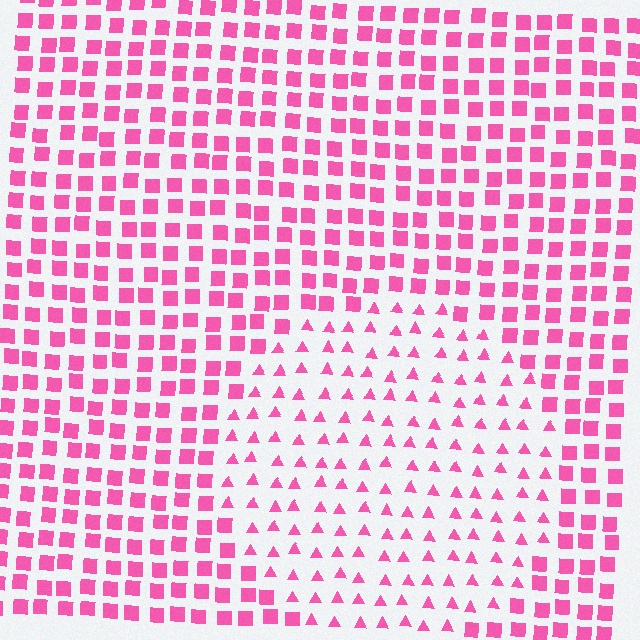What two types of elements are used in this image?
The image uses triangles inside the circle region and squares outside it.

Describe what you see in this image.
The image is filled with small pink elements arranged in a uniform grid. A circle-shaped region contains triangles, while the surrounding area contains squares. The boundary is defined purely by the change in element shape.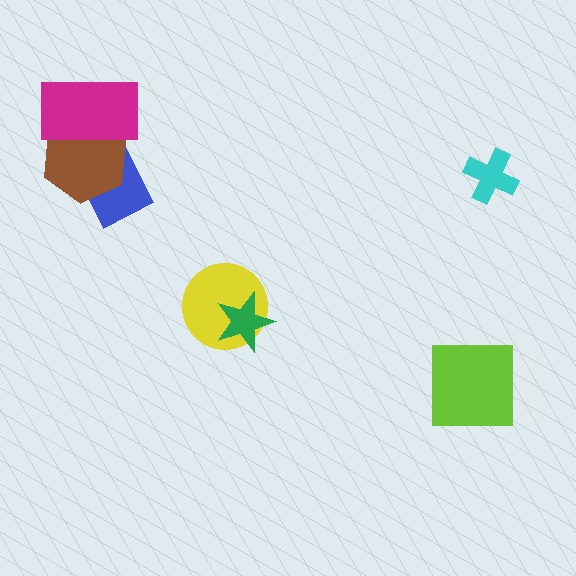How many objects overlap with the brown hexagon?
2 objects overlap with the brown hexagon.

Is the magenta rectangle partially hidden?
No, no other shape covers it.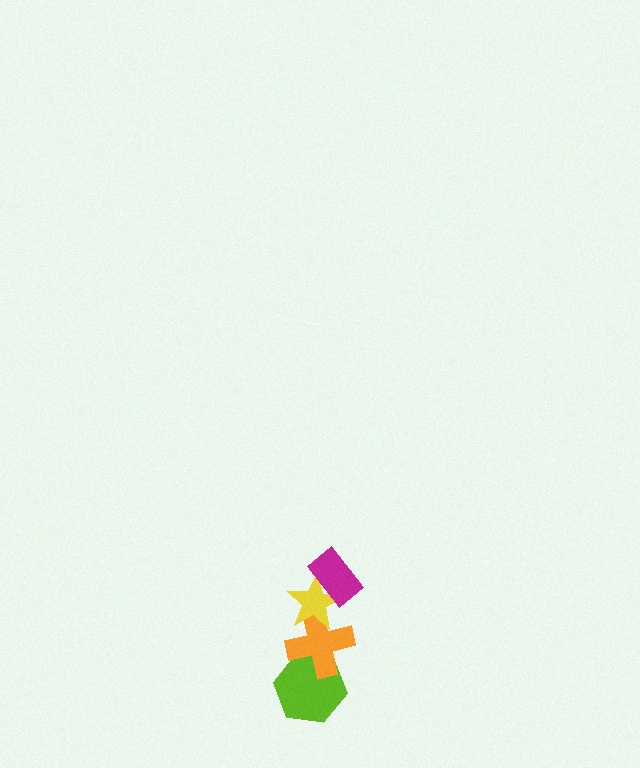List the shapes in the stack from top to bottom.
From top to bottom: the magenta rectangle, the yellow star, the orange cross, the lime hexagon.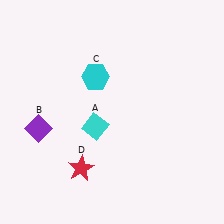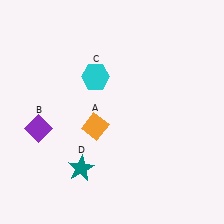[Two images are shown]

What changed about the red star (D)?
In Image 1, D is red. In Image 2, it changed to teal.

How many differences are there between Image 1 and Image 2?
There are 2 differences between the two images.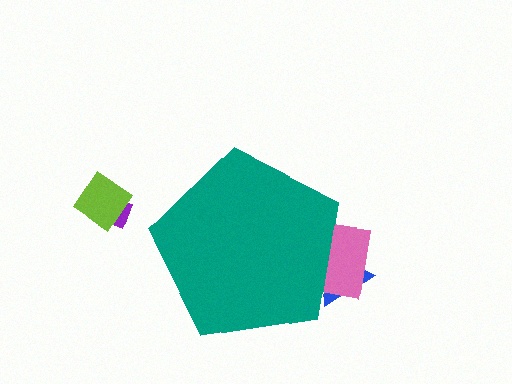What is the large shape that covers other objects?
A teal pentagon.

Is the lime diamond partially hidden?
No, the lime diamond is fully visible.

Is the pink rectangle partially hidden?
Yes, the pink rectangle is partially hidden behind the teal pentagon.